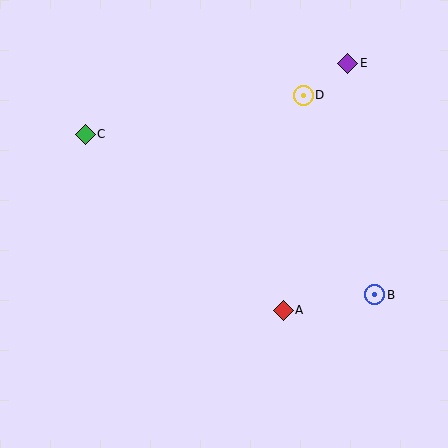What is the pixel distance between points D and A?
The distance between D and A is 216 pixels.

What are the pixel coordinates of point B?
Point B is at (375, 295).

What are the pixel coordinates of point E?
Point E is at (348, 63).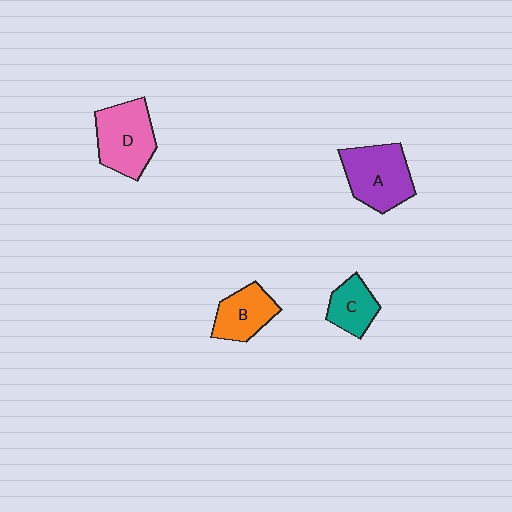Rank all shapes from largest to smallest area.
From largest to smallest: A (purple), D (pink), B (orange), C (teal).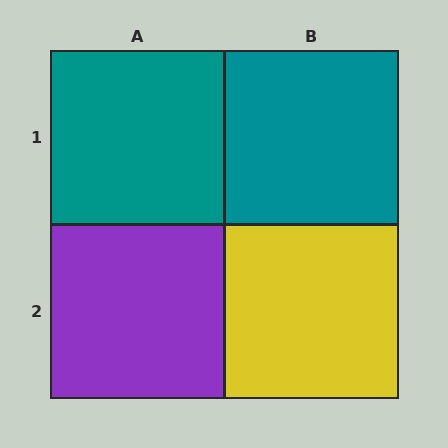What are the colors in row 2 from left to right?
Purple, yellow.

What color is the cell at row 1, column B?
Teal.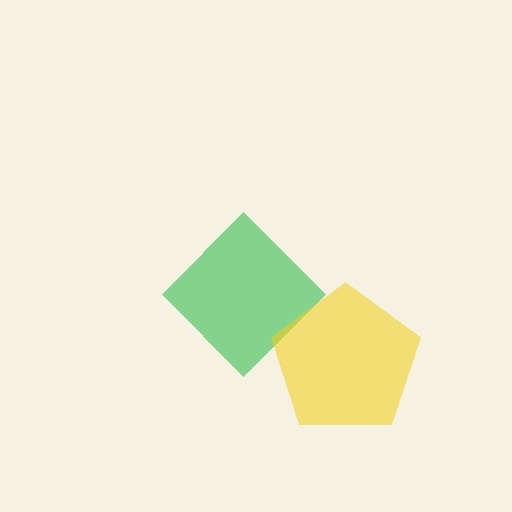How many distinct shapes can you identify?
There are 2 distinct shapes: a green diamond, a yellow pentagon.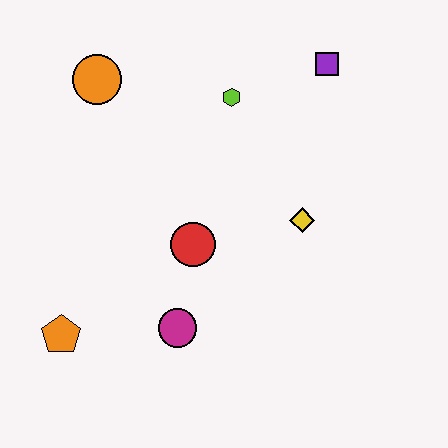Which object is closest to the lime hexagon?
The purple square is closest to the lime hexagon.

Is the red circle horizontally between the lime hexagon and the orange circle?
Yes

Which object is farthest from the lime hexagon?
The orange pentagon is farthest from the lime hexagon.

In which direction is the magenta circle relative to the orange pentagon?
The magenta circle is to the right of the orange pentagon.